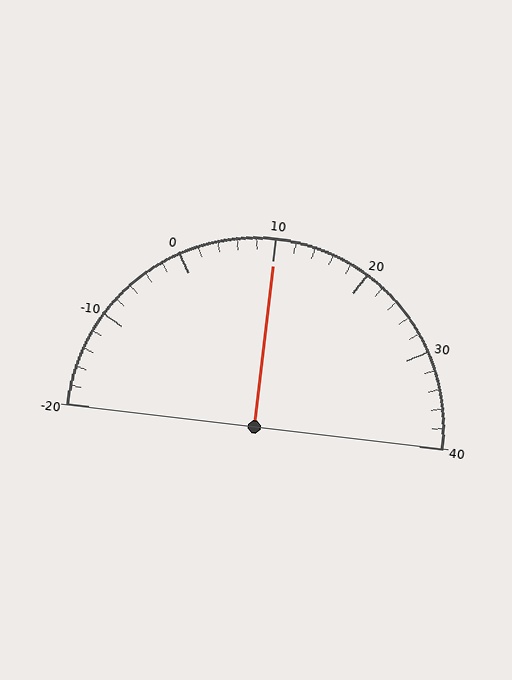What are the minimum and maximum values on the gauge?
The gauge ranges from -20 to 40.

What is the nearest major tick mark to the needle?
The nearest major tick mark is 10.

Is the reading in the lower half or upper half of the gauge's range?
The reading is in the upper half of the range (-20 to 40).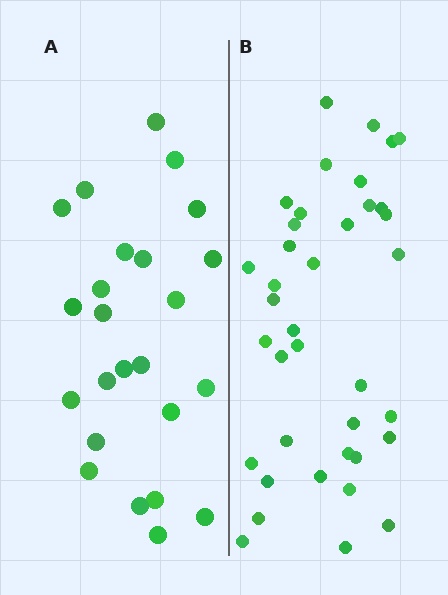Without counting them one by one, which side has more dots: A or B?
Region B (the right region) has more dots.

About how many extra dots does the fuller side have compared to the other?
Region B has approximately 15 more dots than region A.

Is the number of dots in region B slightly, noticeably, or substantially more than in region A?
Region B has substantially more. The ratio is roughly 1.6 to 1.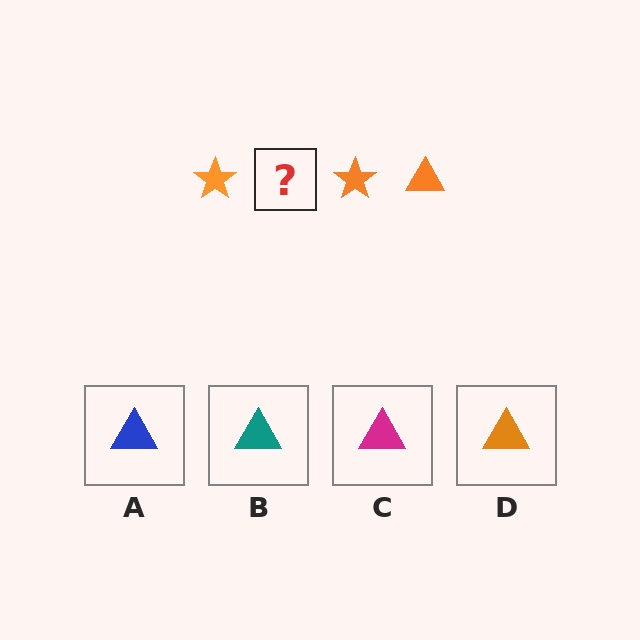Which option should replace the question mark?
Option D.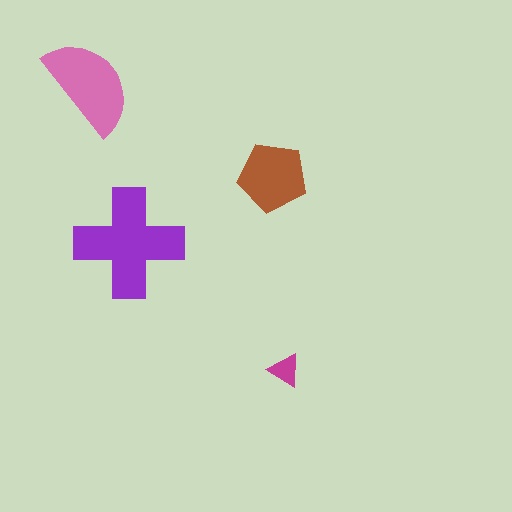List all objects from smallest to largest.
The magenta triangle, the brown pentagon, the pink semicircle, the purple cross.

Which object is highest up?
The pink semicircle is topmost.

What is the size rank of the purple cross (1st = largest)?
1st.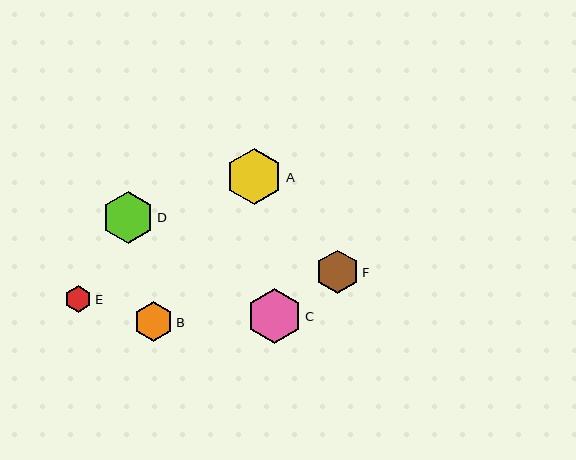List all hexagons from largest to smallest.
From largest to smallest: A, C, D, F, B, E.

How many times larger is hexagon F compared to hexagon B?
Hexagon F is approximately 1.1 times the size of hexagon B.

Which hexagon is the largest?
Hexagon A is the largest with a size of approximately 56 pixels.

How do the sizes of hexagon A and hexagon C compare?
Hexagon A and hexagon C are approximately the same size.